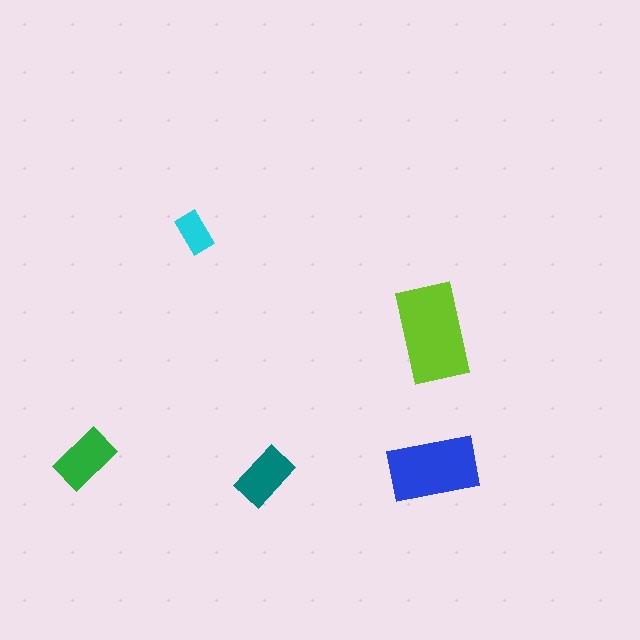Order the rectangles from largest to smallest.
the lime one, the blue one, the green one, the teal one, the cyan one.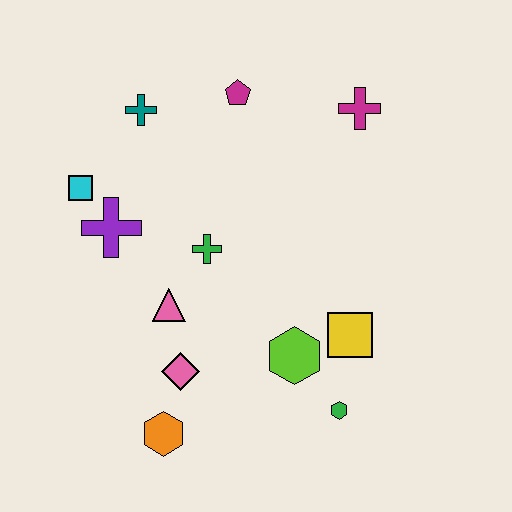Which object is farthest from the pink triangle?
The magenta cross is farthest from the pink triangle.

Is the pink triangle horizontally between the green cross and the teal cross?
Yes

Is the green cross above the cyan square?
No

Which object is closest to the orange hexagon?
The pink diamond is closest to the orange hexagon.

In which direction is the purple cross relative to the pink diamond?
The purple cross is above the pink diamond.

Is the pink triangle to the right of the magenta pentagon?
No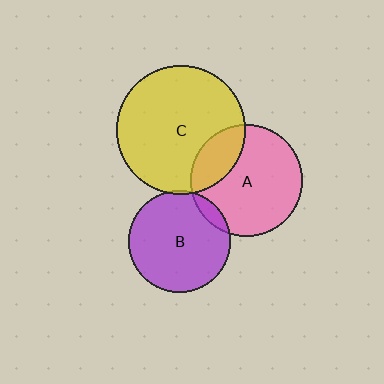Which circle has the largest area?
Circle C (yellow).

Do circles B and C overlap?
Yes.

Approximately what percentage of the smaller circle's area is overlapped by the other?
Approximately 5%.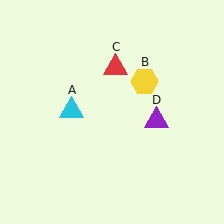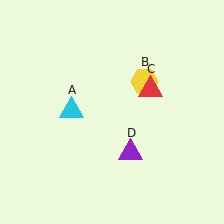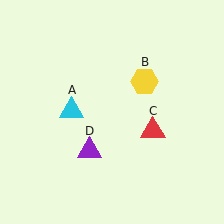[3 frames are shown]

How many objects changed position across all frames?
2 objects changed position: red triangle (object C), purple triangle (object D).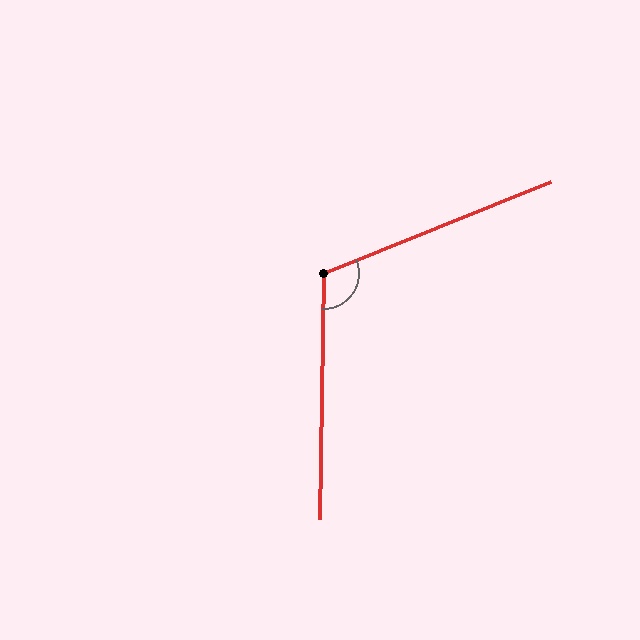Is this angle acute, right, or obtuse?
It is obtuse.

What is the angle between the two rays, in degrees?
Approximately 113 degrees.